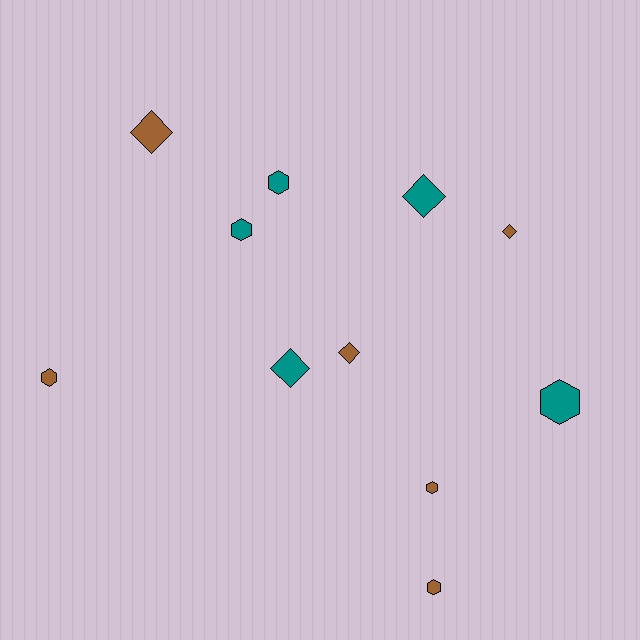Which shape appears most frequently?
Hexagon, with 6 objects.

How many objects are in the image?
There are 11 objects.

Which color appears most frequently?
Brown, with 6 objects.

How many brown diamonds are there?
There are 3 brown diamonds.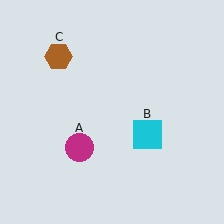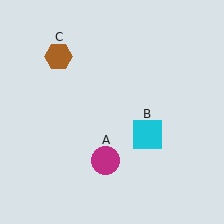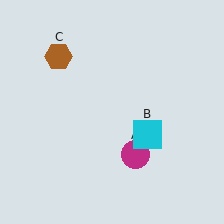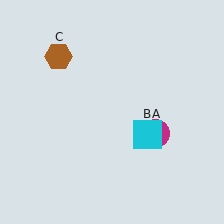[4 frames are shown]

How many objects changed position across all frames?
1 object changed position: magenta circle (object A).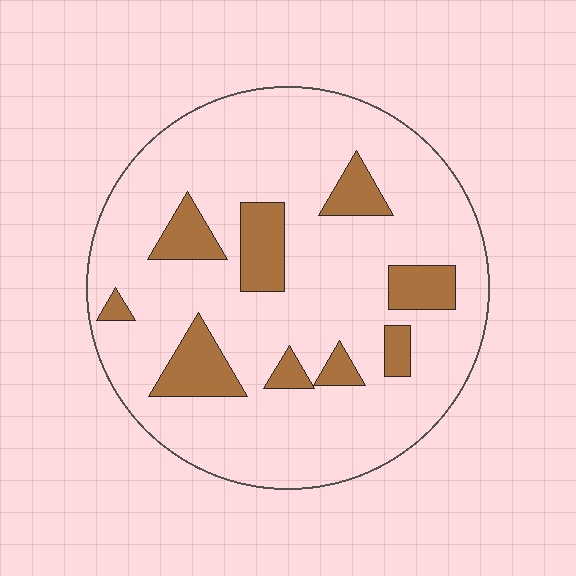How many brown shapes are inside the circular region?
9.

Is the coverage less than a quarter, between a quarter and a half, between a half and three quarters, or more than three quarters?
Less than a quarter.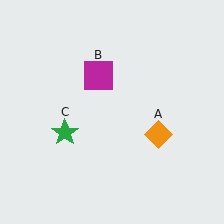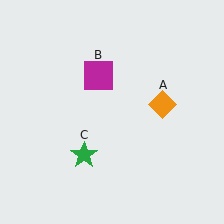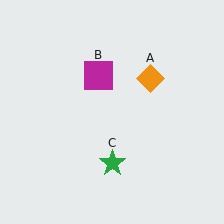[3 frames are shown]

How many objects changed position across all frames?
2 objects changed position: orange diamond (object A), green star (object C).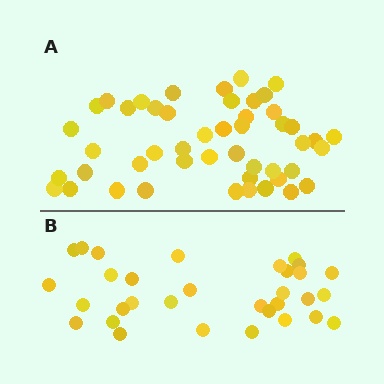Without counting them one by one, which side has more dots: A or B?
Region A (the top region) has more dots.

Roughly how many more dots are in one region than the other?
Region A has approximately 15 more dots than region B.